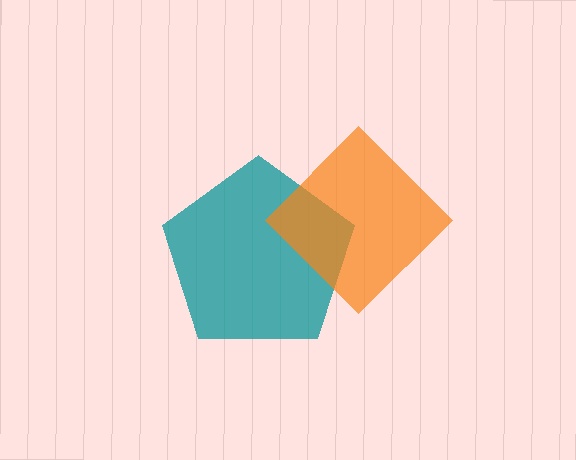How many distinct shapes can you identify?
There are 2 distinct shapes: a teal pentagon, an orange diamond.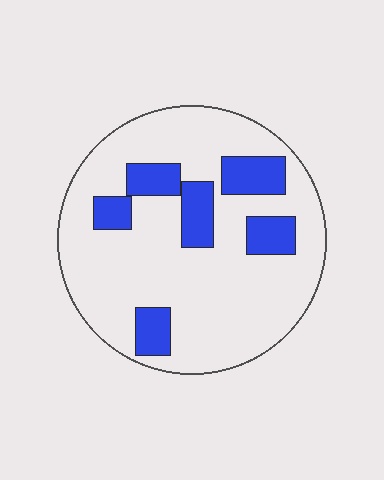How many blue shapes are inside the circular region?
6.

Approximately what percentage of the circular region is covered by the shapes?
Approximately 20%.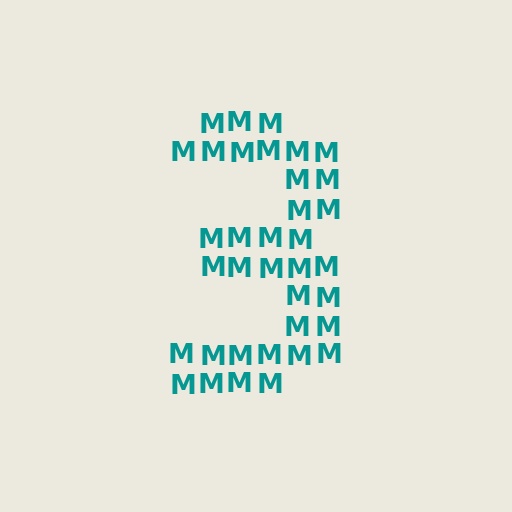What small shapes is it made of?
It is made of small letter M's.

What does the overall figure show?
The overall figure shows the digit 3.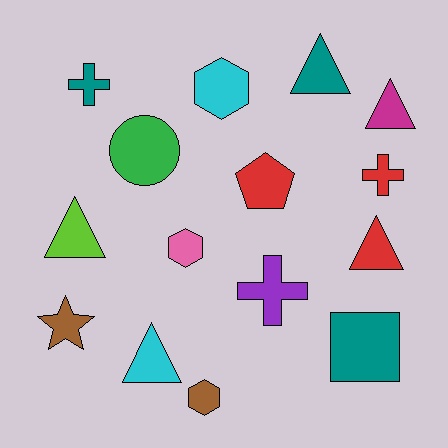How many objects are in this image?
There are 15 objects.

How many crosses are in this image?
There are 3 crosses.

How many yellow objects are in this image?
There are no yellow objects.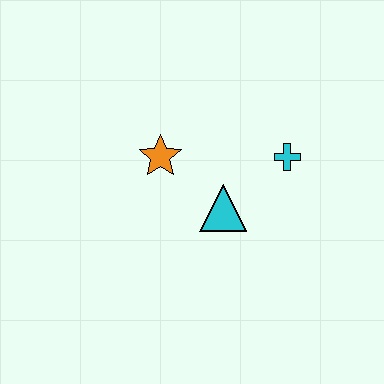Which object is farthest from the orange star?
The cyan cross is farthest from the orange star.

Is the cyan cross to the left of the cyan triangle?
No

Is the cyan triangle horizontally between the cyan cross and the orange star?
Yes